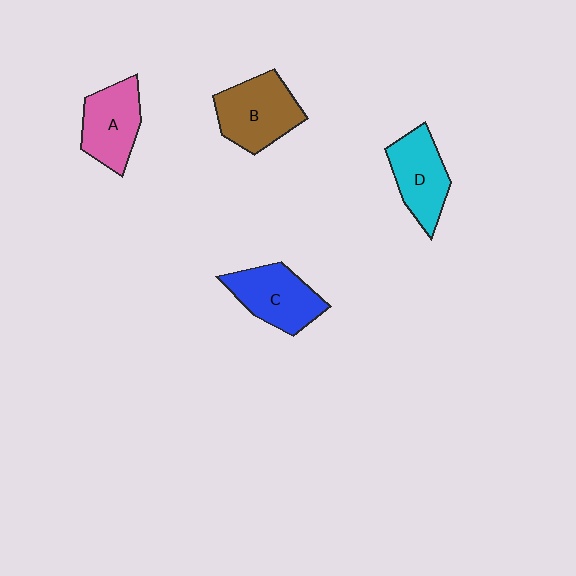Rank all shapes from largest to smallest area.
From largest to smallest: B (brown), C (blue), D (cyan), A (pink).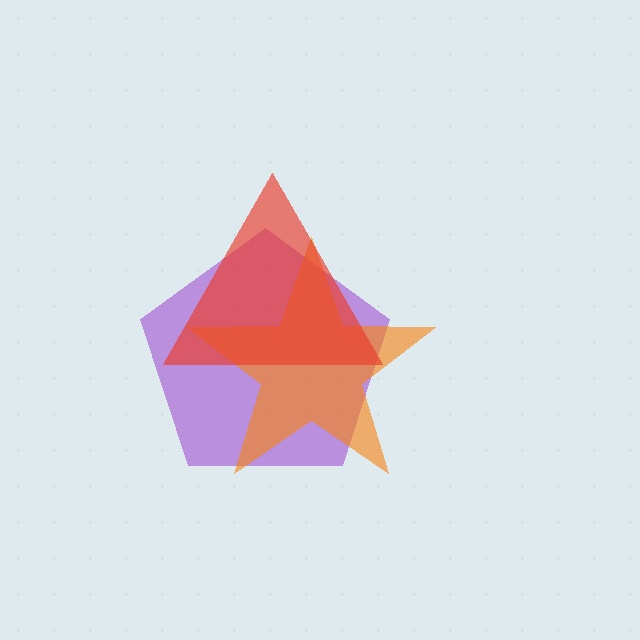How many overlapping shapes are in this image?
There are 3 overlapping shapes in the image.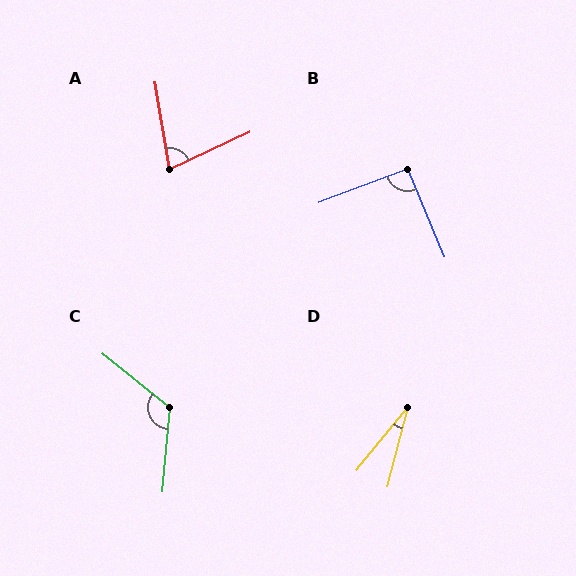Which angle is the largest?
C, at approximately 124 degrees.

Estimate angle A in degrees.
Approximately 74 degrees.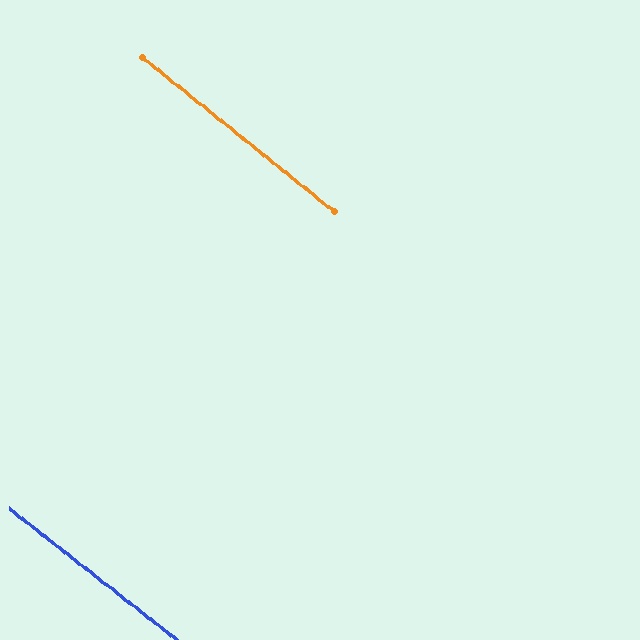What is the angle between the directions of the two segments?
Approximately 1 degree.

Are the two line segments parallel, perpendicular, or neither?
Parallel — their directions differ by only 1.1°.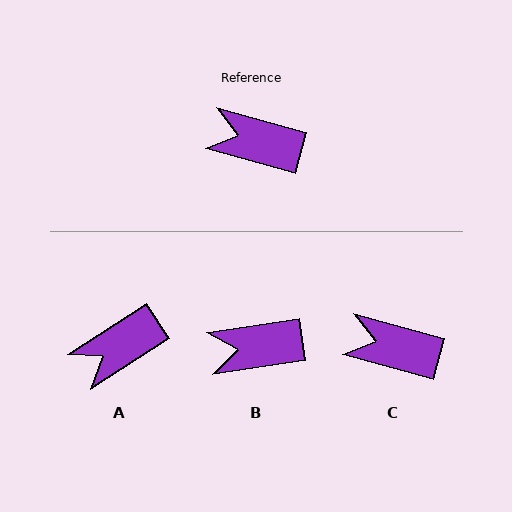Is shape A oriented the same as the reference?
No, it is off by about 48 degrees.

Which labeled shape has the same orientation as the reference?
C.